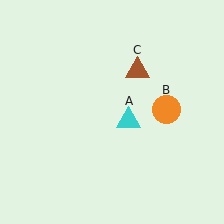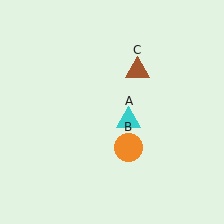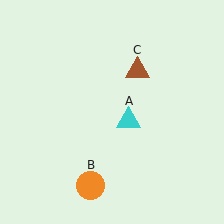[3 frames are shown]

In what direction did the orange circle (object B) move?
The orange circle (object B) moved down and to the left.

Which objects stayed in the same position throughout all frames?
Cyan triangle (object A) and brown triangle (object C) remained stationary.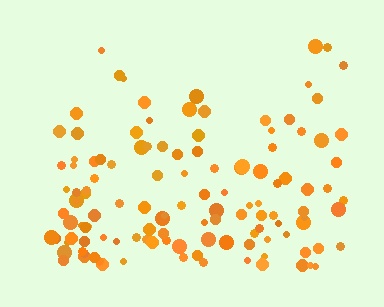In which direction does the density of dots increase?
From top to bottom, with the bottom side densest.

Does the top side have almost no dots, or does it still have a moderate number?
Still a moderate number, just noticeably fewer than the bottom.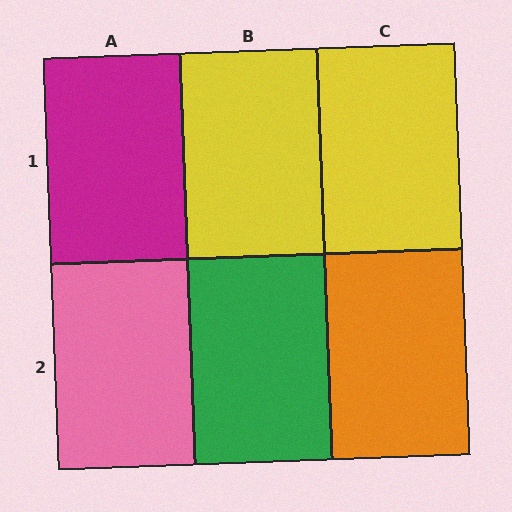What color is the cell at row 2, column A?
Pink.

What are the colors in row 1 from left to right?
Magenta, yellow, yellow.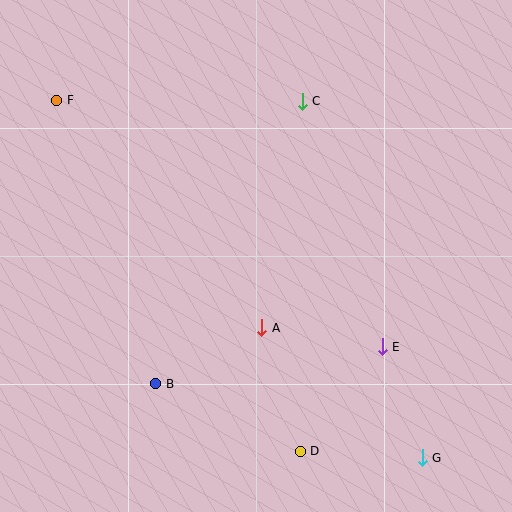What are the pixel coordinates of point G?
Point G is at (422, 458).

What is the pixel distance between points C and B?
The distance between C and B is 318 pixels.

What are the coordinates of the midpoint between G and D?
The midpoint between G and D is at (361, 454).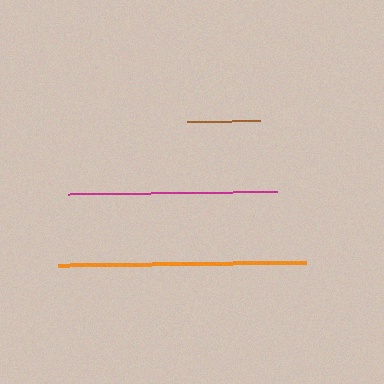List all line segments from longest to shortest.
From longest to shortest: orange, magenta, brown.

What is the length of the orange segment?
The orange segment is approximately 248 pixels long.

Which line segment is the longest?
The orange line is the longest at approximately 248 pixels.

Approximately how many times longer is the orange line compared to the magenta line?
The orange line is approximately 1.2 times the length of the magenta line.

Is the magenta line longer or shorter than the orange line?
The orange line is longer than the magenta line.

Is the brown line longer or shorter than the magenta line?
The magenta line is longer than the brown line.